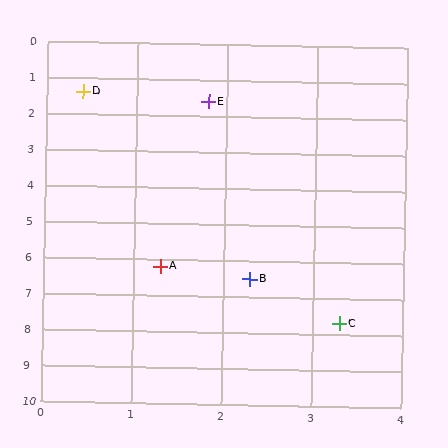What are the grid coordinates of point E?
Point E is at approximately (1.8, 1.6).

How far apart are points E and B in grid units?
Points E and B are about 4.9 grid units apart.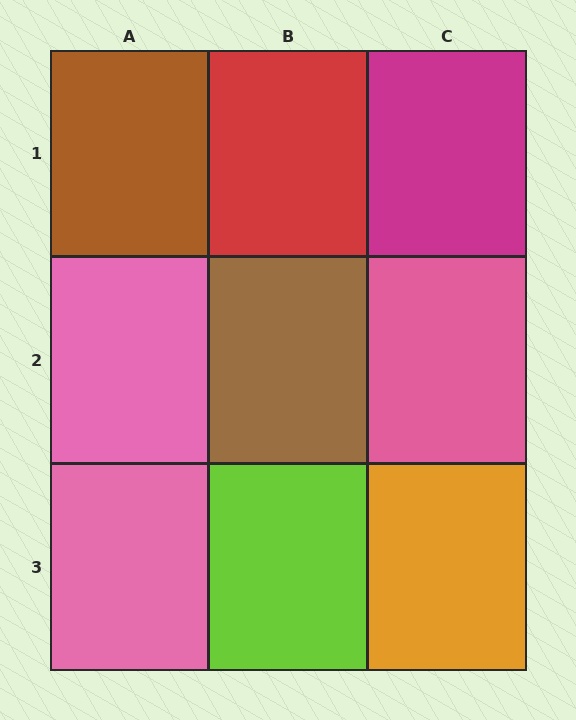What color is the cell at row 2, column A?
Pink.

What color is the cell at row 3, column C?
Orange.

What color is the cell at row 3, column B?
Lime.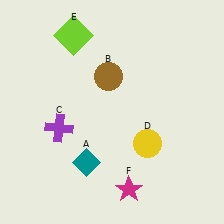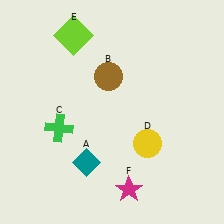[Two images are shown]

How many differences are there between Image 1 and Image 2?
There is 1 difference between the two images.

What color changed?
The cross (C) changed from purple in Image 1 to green in Image 2.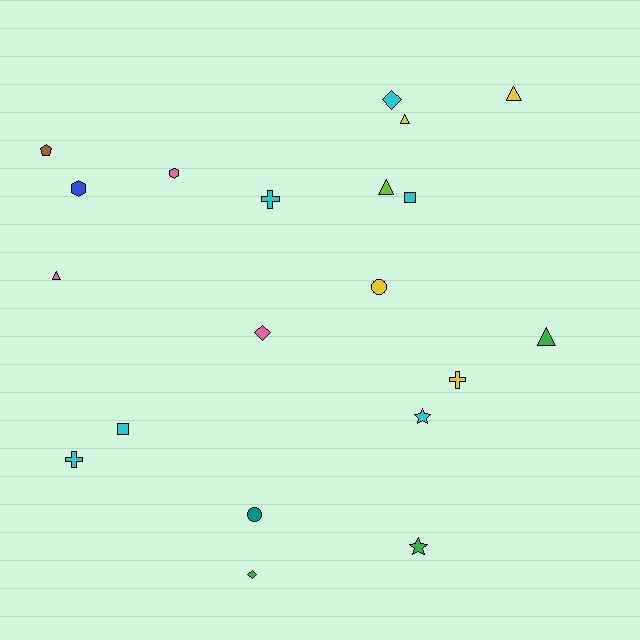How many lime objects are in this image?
There is 1 lime object.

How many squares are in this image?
There are 2 squares.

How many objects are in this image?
There are 20 objects.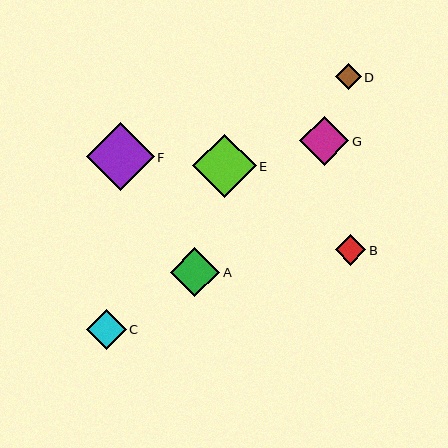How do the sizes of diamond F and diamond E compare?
Diamond F and diamond E are approximately the same size.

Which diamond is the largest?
Diamond F is the largest with a size of approximately 68 pixels.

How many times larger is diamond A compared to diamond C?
Diamond A is approximately 1.2 times the size of diamond C.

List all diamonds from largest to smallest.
From largest to smallest: F, E, A, G, C, B, D.